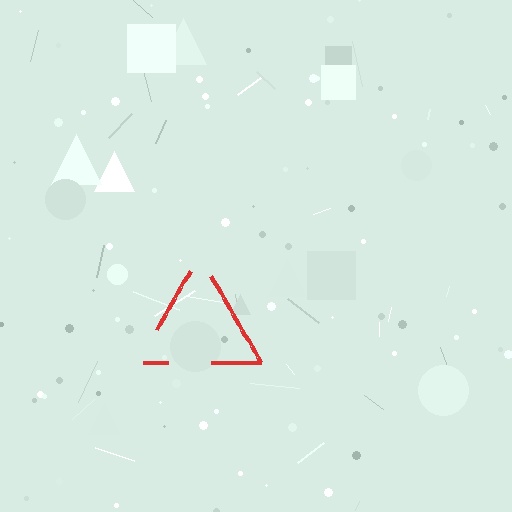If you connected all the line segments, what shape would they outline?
They would outline a triangle.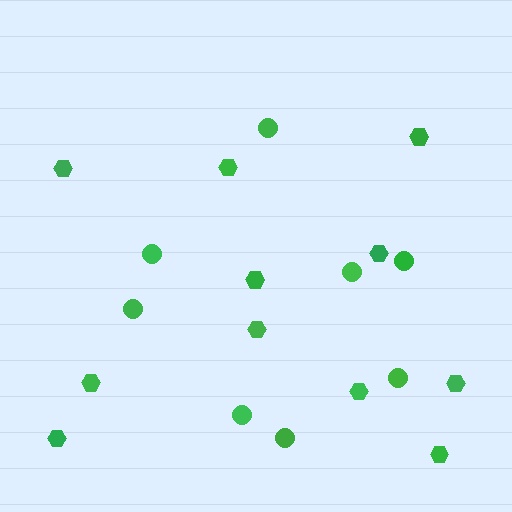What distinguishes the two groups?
There are 2 groups: one group of circles (8) and one group of hexagons (11).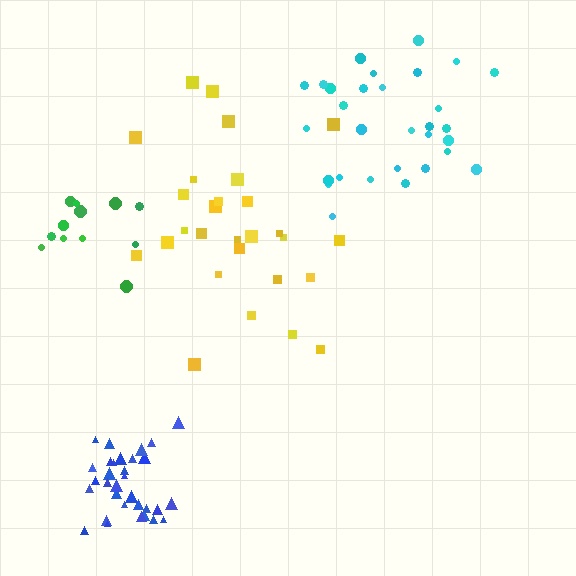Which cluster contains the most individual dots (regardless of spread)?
Blue (32).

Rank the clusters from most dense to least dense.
blue, green, cyan, yellow.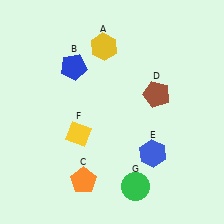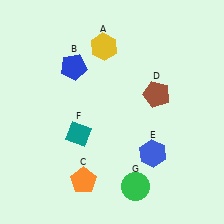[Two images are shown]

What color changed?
The diamond (F) changed from yellow in Image 1 to teal in Image 2.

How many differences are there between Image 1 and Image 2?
There is 1 difference between the two images.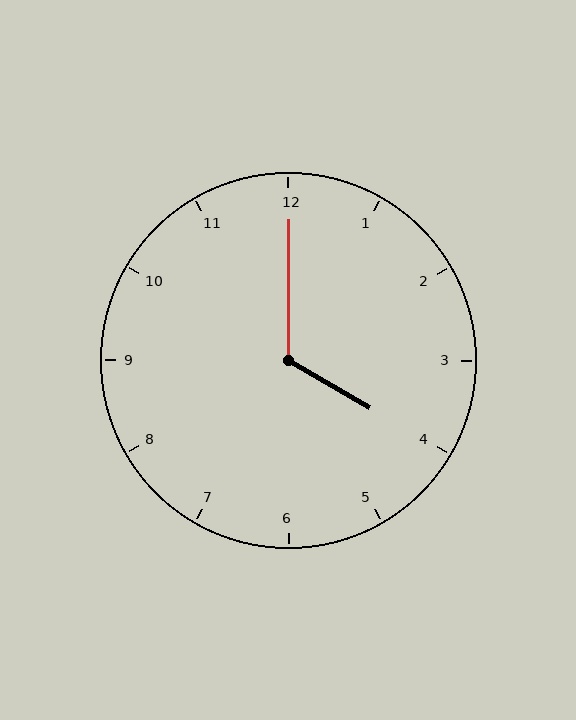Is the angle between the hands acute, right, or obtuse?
It is obtuse.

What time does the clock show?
4:00.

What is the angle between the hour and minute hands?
Approximately 120 degrees.